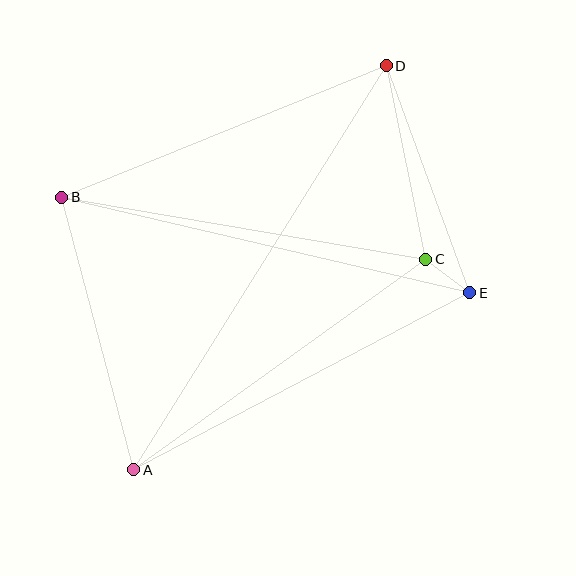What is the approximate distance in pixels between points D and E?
The distance between D and E is approximately 242 pixels.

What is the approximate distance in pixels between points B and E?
The distance between B and E is approximately 419 pixels.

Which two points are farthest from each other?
Points A and D are farthest from each other.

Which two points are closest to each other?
Points C and E are closest to each other.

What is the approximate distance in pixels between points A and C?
The distance between A and C is approximately 360 pixels.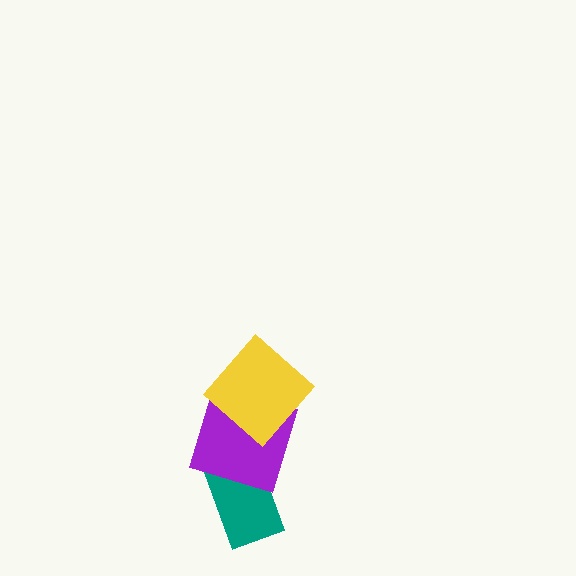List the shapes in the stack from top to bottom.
From top to bottom: the yellow diamond, the purple square, the teal rectangle.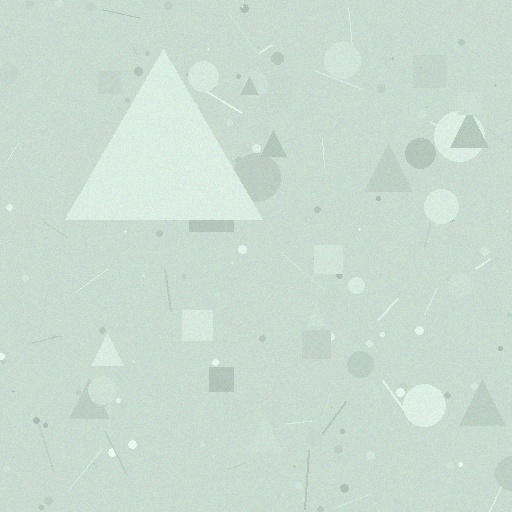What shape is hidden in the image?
A triangle is hidden in the image.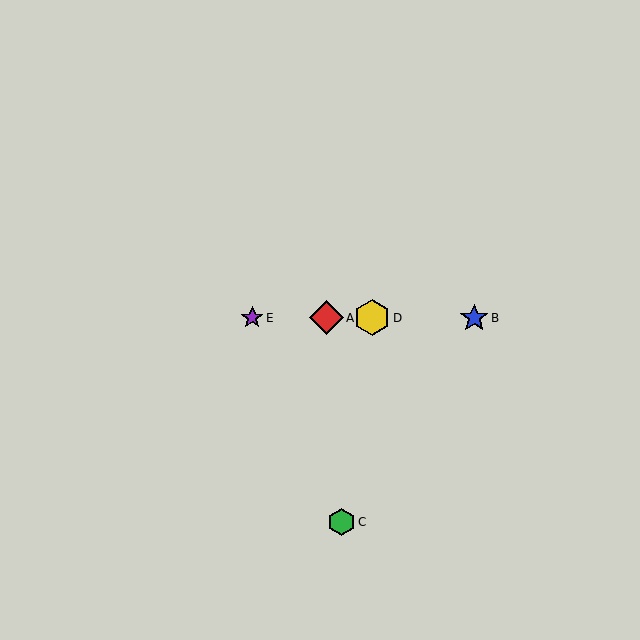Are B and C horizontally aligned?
No, B is at y≈318 and C is at y≈522.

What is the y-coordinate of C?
Object C is at y≈522.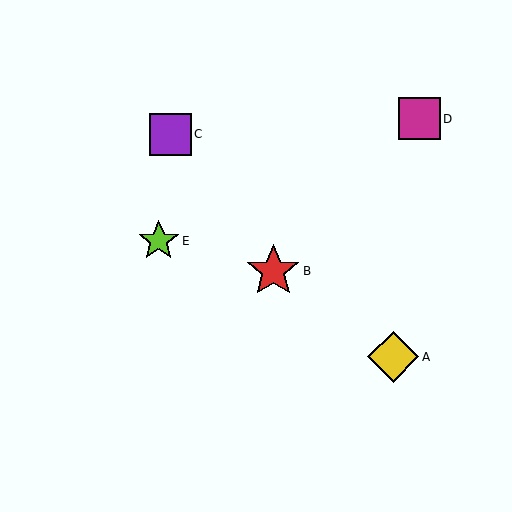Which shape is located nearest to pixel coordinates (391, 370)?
The yellow diamond (labeled A) at (393, 357) is nearest to that location.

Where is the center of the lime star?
The center of the lime star is at (159, 241).